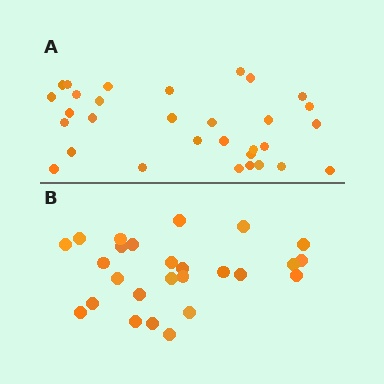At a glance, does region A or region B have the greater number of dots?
Region A (the top region) has more dots.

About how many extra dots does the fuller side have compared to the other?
Region A has about 5 more dots than region B.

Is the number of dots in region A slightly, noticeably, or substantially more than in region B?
Region A has only slightly more — the two regions are fairly close. The ratio is roughly 1.2 to 1.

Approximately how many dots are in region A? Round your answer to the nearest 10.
About 30 dots. (The exact count is 31, which rounds to 30.)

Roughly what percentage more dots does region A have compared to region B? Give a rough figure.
About 20% more.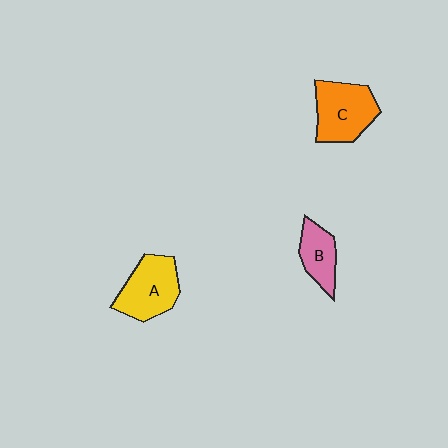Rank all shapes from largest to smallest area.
From largest to smallest: C (orange), A (yellow), B (pink).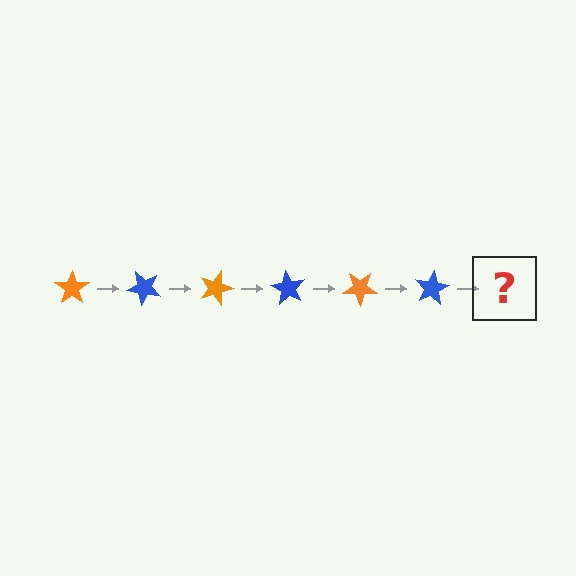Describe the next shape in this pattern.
It should be an orange star, rotated 270 degrees from the start.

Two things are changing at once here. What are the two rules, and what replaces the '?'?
The two rules are that it rotates 45 degrees each step and the color cycles through orange and blue. The '?' should be an orange star, rotated 270 degrees from the start.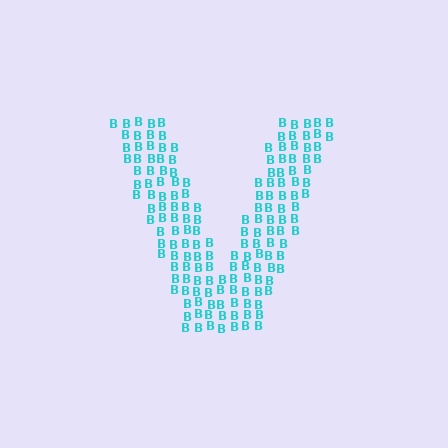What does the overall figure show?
The overall figure shows the letter V.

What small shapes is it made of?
It is made of small letter B's.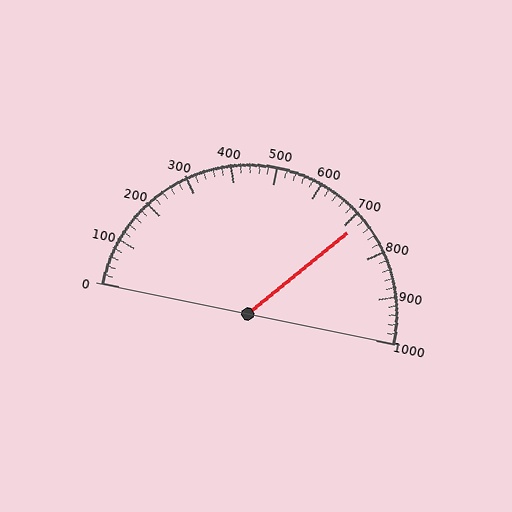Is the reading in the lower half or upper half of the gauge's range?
The reading is in the upper half of the range (0 to 1000).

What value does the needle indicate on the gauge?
The needle indicates approximately 720.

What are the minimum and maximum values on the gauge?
The gauge ranges from 0 to 1000.